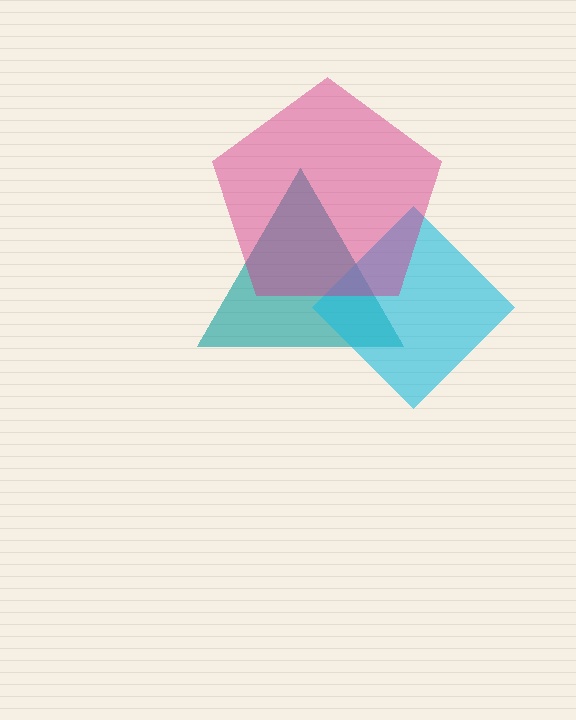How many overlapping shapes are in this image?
There are 3 overlapping shapes in the image.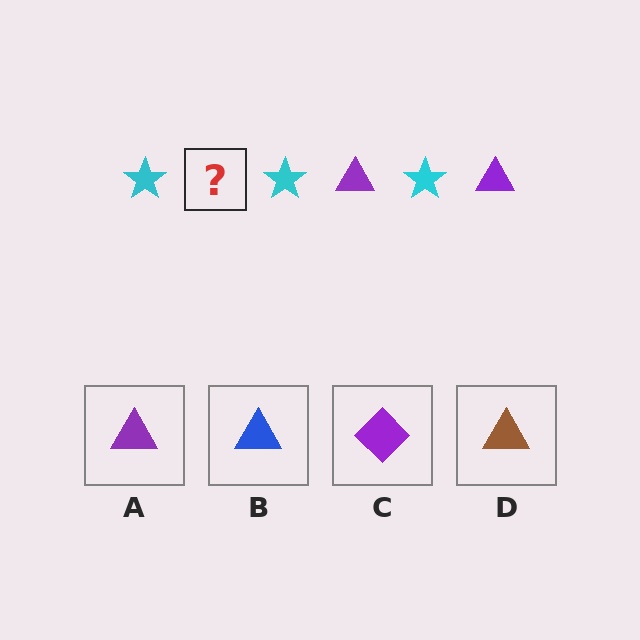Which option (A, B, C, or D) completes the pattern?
A.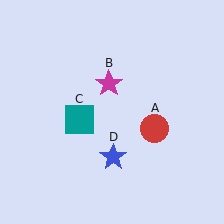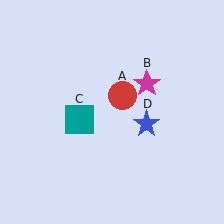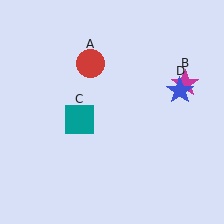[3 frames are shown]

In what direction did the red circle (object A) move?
The red circle (object A) moved up and to the left.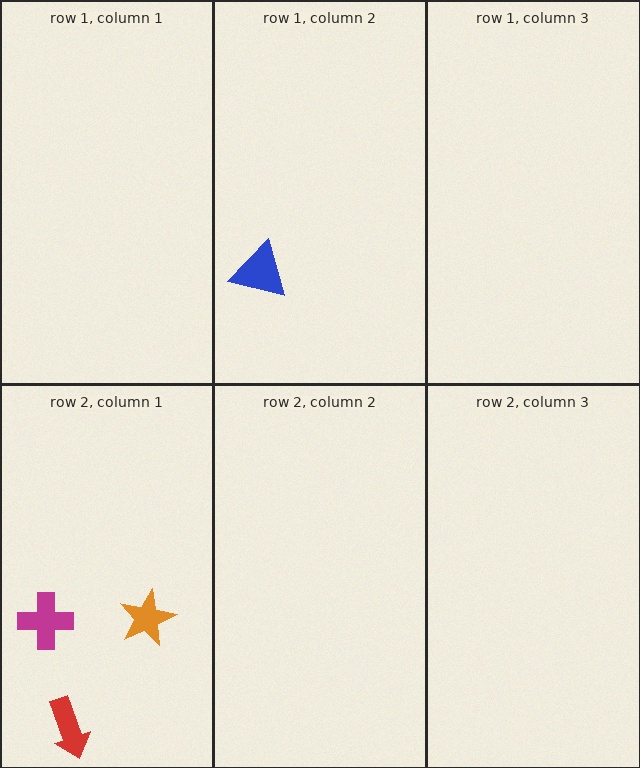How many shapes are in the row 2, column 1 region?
3.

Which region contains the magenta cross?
The row 2, column 1 region.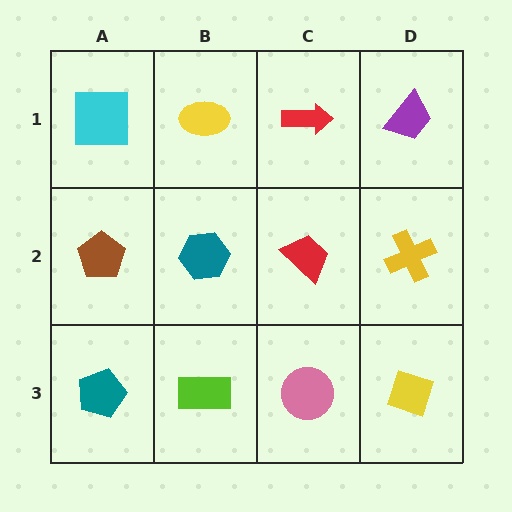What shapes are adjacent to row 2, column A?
A cyan square (row 1, column A), a teal pentagon (row 3, column A), a teal hexagon (row 2, column B).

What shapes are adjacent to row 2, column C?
A red arrow (row 1, column C), a pink circle (row 3, column C), a teal hexagon (row 2, column B), a yellow cross (row 2, column D).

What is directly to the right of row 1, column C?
A purple trapezoid.